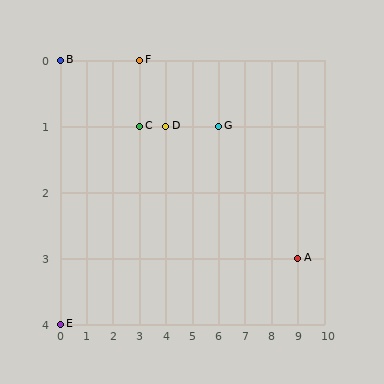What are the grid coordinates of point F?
Point F is at grid coordinates (3, 0).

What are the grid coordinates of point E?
Point E is at grid coordinates (0, 4).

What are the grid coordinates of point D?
Point D is at grid coordinates (4, 1).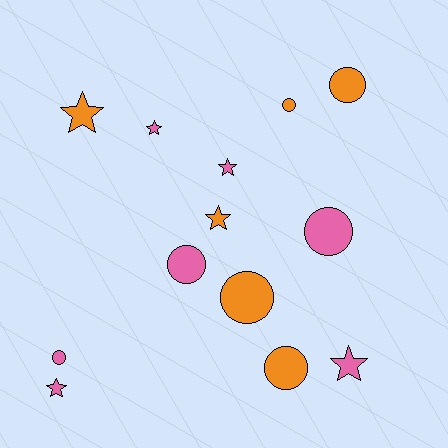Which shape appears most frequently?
Circle, with 7 objects.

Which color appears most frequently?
Pink, with 7 objects.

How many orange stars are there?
There are 2 orange stars.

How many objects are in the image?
There are 13 objects.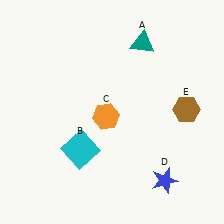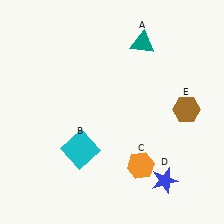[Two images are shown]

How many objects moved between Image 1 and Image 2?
1 object moved between the two images.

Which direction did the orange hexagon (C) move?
The orange hexagon (C) moved down.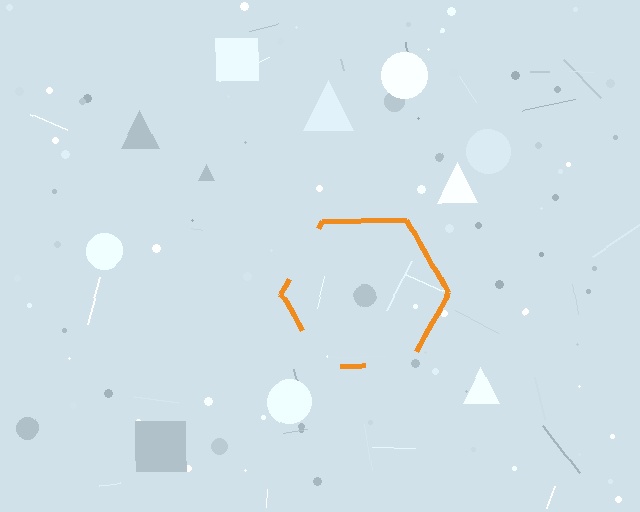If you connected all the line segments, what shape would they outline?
They would outline a hexagon.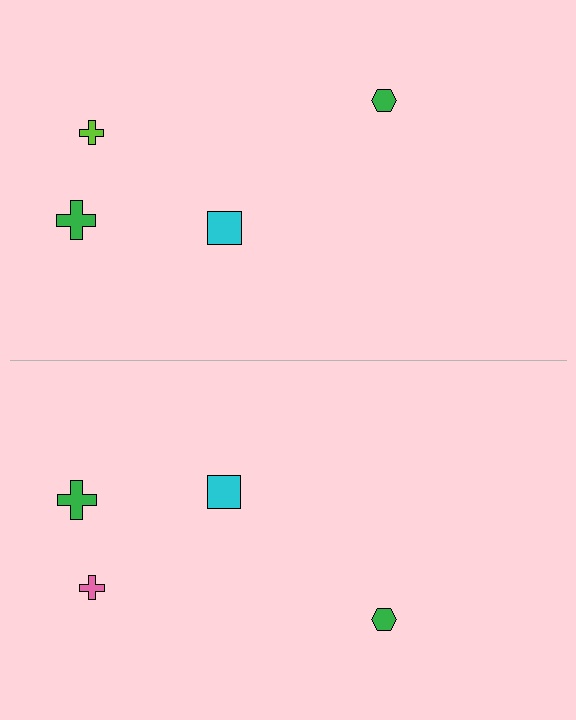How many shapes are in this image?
There are 8 shapes in this image.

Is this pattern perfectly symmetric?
No, the pattern is not perfectly symmetric. The pink cross on the bottom side breaks the symmetry — its mirror counterpart is lime.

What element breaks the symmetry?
The pink cross on the bottom side breaks the symmetry — its mirror counterpart is lime.